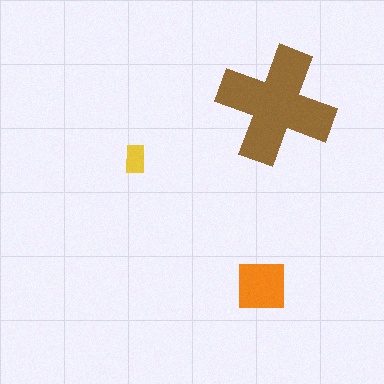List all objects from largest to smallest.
The brown cross, the orange square, the yellow rectangle.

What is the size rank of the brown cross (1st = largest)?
1st.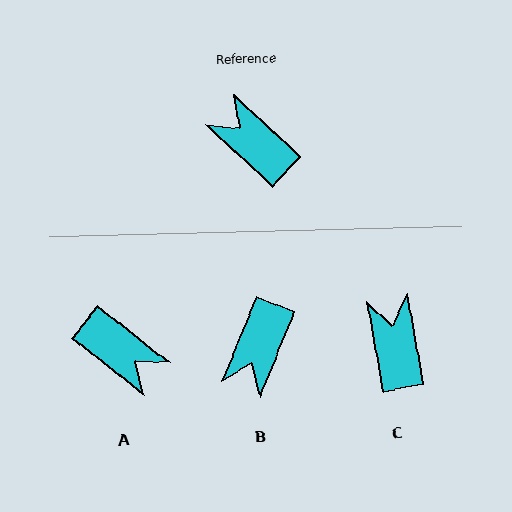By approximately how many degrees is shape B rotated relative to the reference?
Approximately 111 degrees counter-clockwise.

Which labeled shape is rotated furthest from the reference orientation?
A, about 175 degrees away.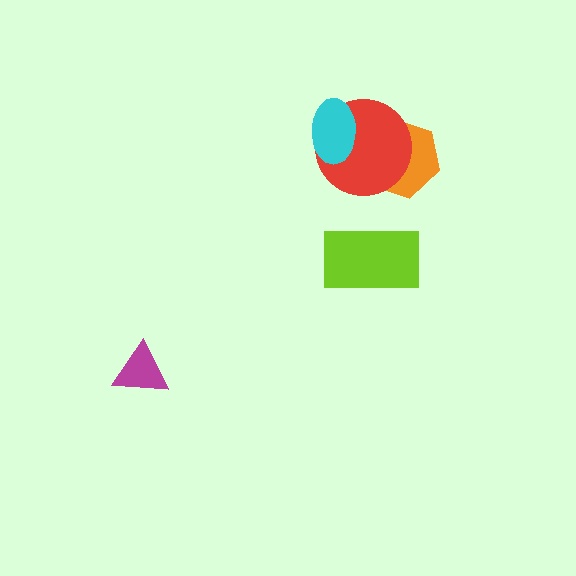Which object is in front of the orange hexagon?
The red circle is in front of the orange hexagon.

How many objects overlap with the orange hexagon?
1 object overlaps with the orange hexagon.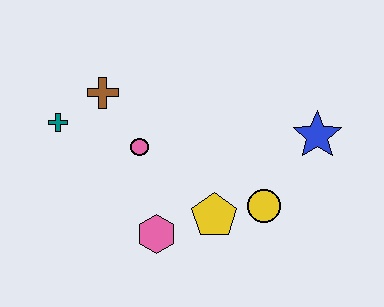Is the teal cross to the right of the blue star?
No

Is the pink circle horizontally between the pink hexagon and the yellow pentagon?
No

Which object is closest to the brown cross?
The teal cross is closest to the brown cross.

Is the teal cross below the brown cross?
Yes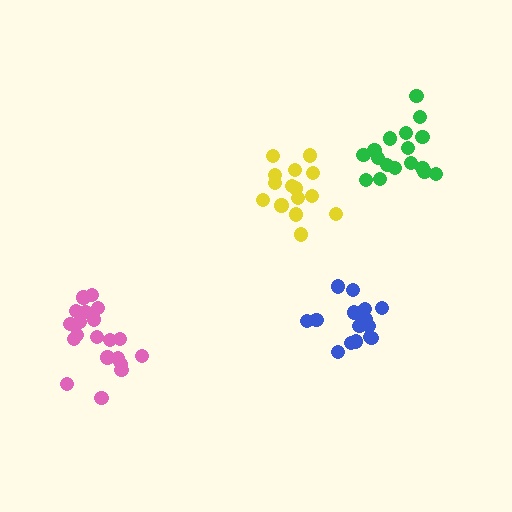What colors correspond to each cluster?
The clusters are colored: yellow, green, pink, blue.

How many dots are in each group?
Group 1: 15 dots, Group 2: 17 dots, Group 3: 20 dots, Group 4: 16 dots (68 total).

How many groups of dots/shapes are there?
There are 4 groups.